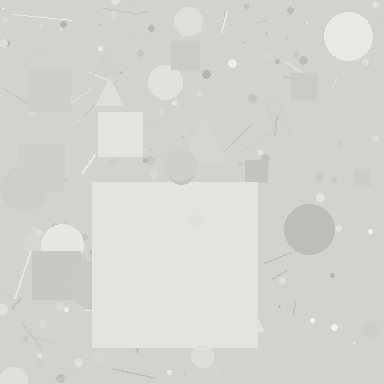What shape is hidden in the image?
A square is hidden in the image.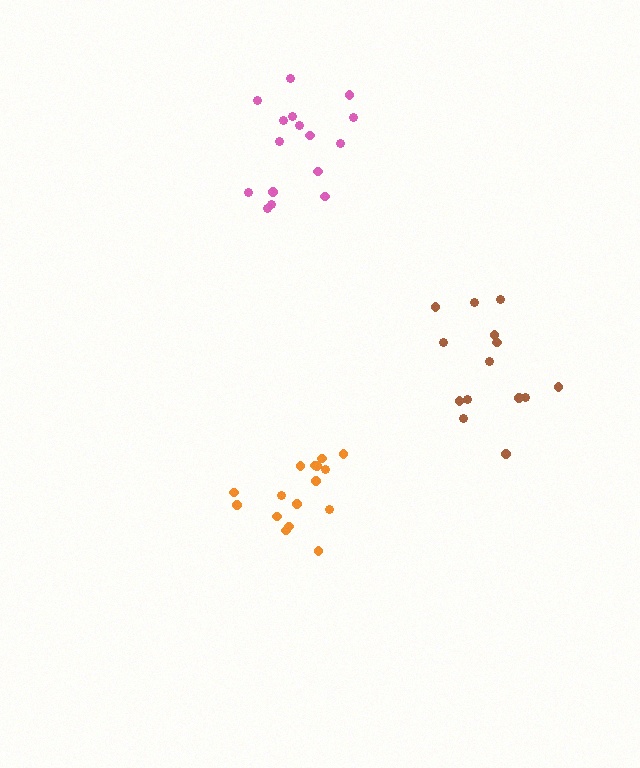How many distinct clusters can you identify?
There are 3 distinct clusters.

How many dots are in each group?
Group 1: 16 dots, Group 2: 14 dots, Group 3: 16 dots (46 total).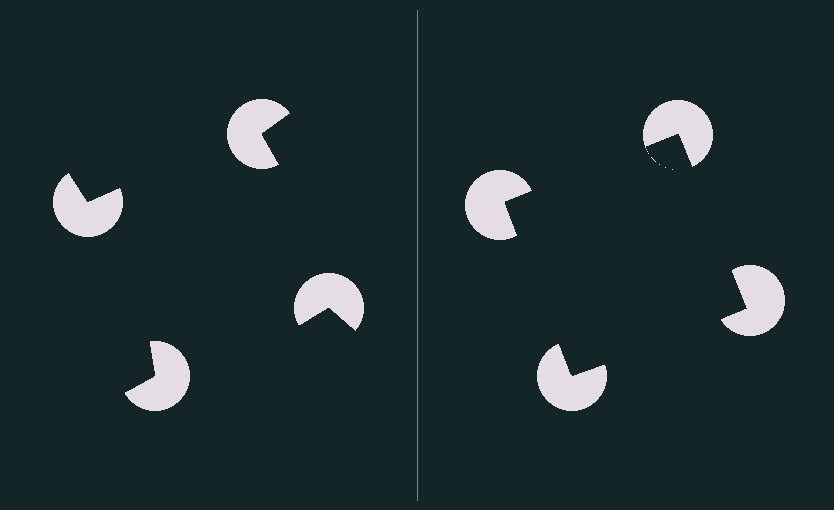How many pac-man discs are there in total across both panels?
8 — 4 on each side.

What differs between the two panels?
The pac-man discs are positioned identically on both sides; only the wedge orientations differ. On the right they align to a square; on the left they are misaligned.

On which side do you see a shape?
An illusory square appears on the right side. On the left side the wedge cuts are rotated, so no coherent shape forms.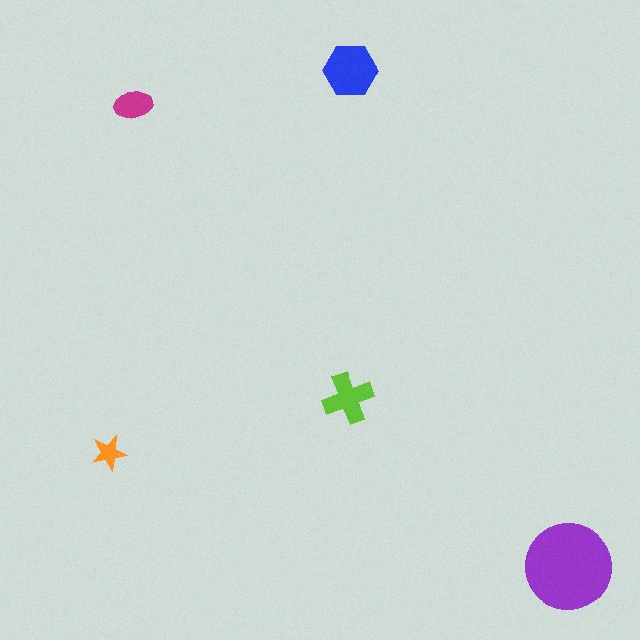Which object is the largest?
The purple circle.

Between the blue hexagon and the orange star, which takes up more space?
The blue hexagon.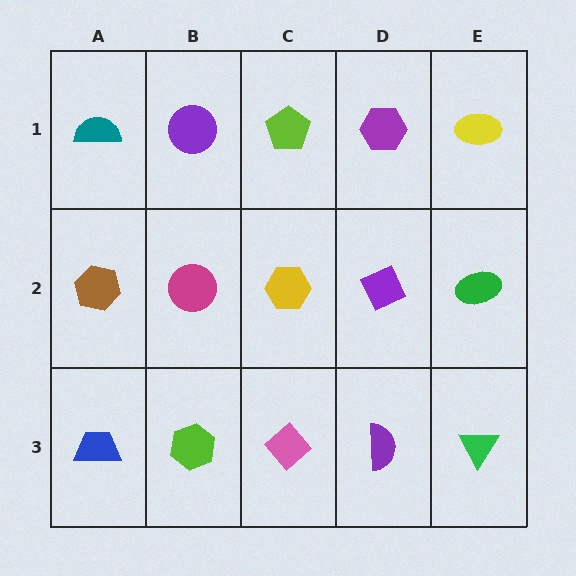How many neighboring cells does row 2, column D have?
4.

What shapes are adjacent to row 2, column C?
A lime pentagon (row 1, column C), a pink diamond (row 3, column C), a magenta circle (row 2, column B), a purple diamond (row 2, column D).